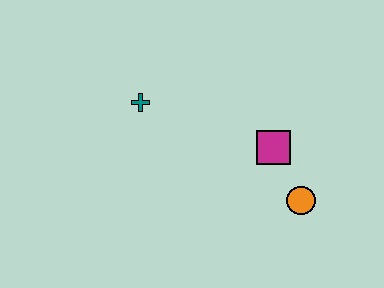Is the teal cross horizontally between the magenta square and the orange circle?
No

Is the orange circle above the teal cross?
No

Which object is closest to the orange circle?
The magenta square is closest to the orange circle.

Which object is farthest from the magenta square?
The teal cross is farthest from the magenta square.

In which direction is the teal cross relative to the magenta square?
The teal cross is to the left of the magenta square.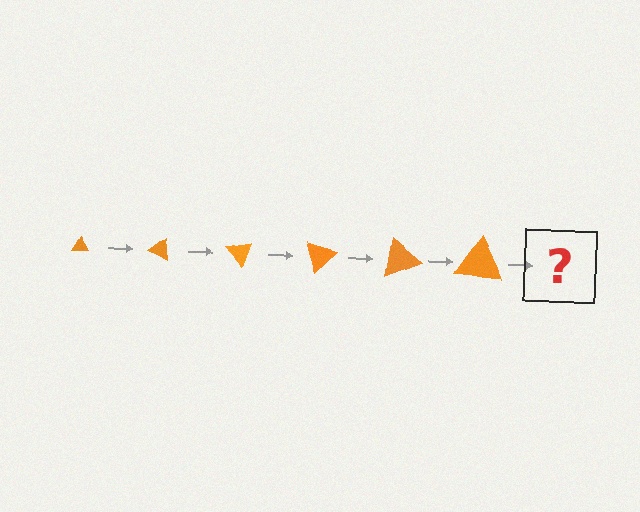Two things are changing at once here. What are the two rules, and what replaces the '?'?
The two rules are that the triangle grows larger each step and it rotates 25 degrees each step. The '?' should be a triangle, larger than the previous one and rotated 150 degrees from the start.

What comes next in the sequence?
The next element should be a triangle, larger than the previous one and rotated 150 degrees from the start.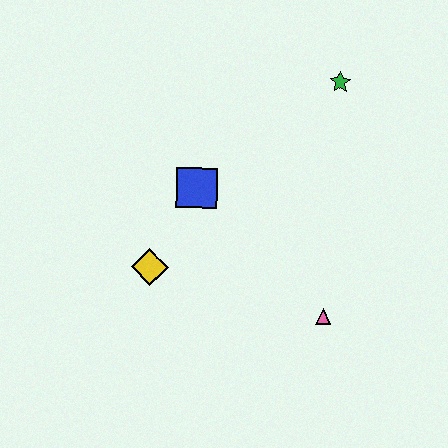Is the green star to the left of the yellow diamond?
No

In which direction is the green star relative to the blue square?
The green star is to the right of the blue square.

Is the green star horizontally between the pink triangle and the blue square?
No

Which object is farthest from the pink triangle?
The green star is farthest from the pink triangle.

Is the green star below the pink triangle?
No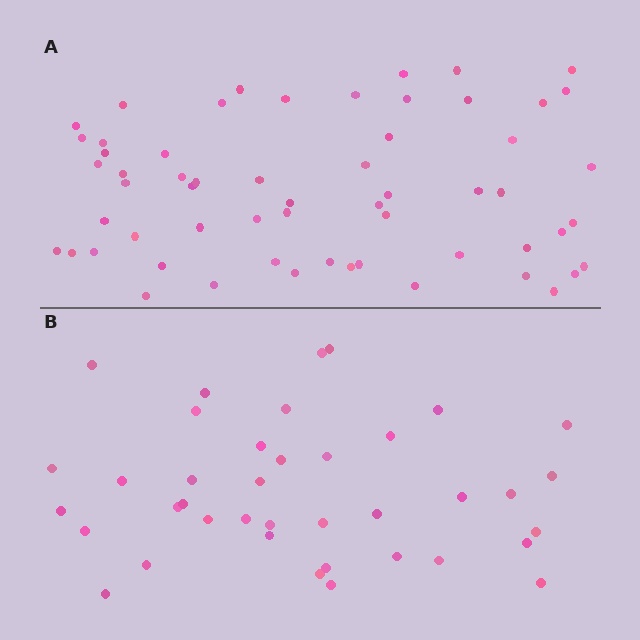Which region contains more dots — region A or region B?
Region A (the top region) has more dots.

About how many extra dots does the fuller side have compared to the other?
Region A has approximately 20 more dots than region B.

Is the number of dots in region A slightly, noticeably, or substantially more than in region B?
Region A has substantially more. The ratio is roughly 1.5 to 1.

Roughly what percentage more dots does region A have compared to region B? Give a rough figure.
About 50% more.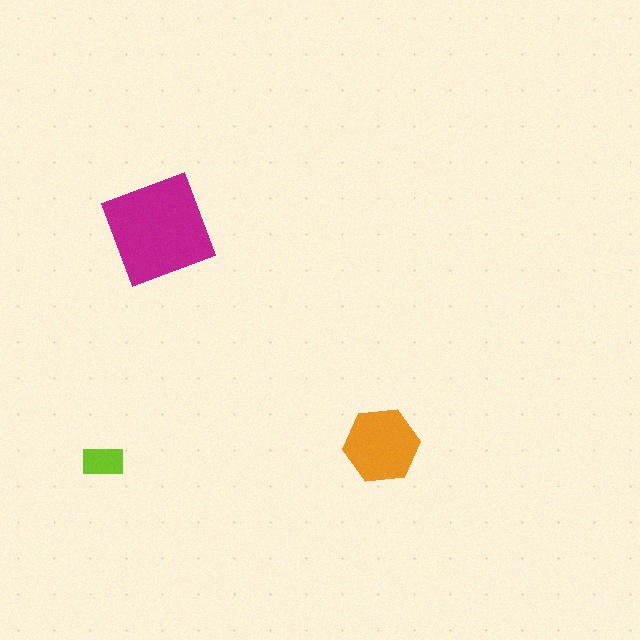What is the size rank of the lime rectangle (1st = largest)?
3rd.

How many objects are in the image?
There are 3 objects in the image.